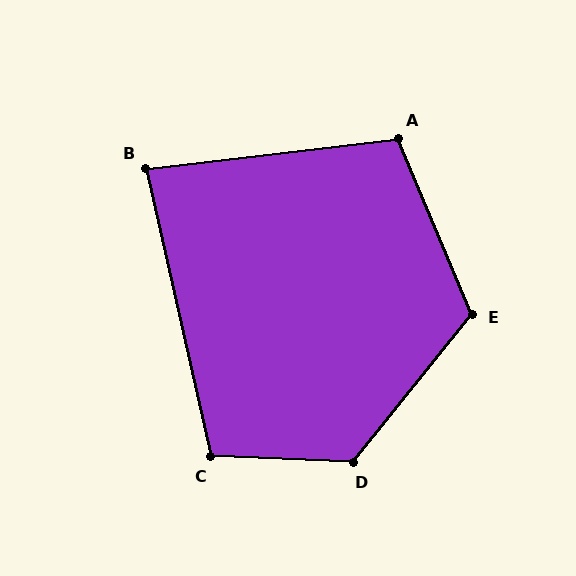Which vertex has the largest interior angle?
D, at approximately 127 degrees.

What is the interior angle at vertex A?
Approximately 106 degrees (obtuse).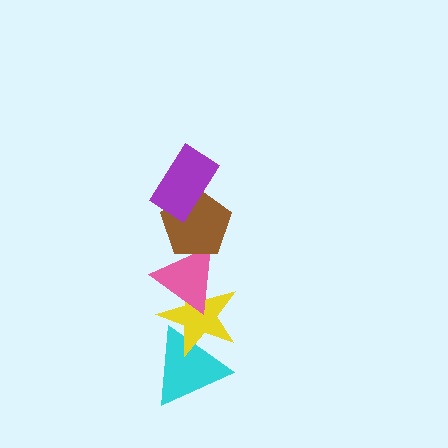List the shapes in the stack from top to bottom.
From top to bottom: the purple rectangle, the brown pentagon, the pink triangle, the yellow star, the cyan triangle.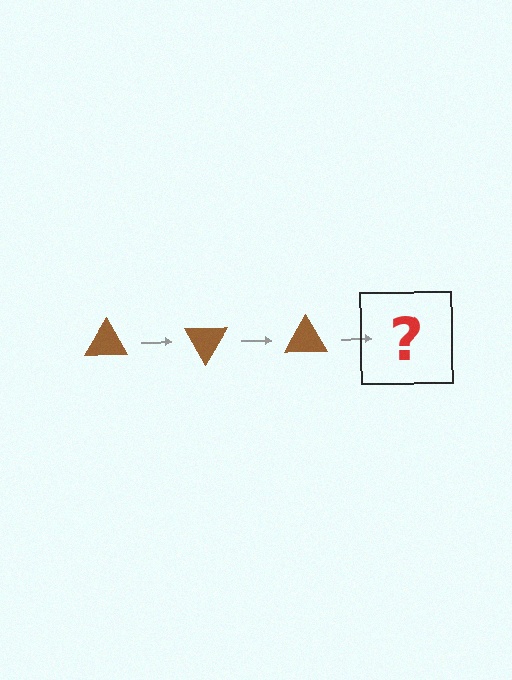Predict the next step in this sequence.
The next step is a brown triangle rotated 180 degrees.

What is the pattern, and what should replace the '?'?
The pattern is that the triangle rotates 60 degrees each step. The '?' should be a brown triangle rotated 180 degrees.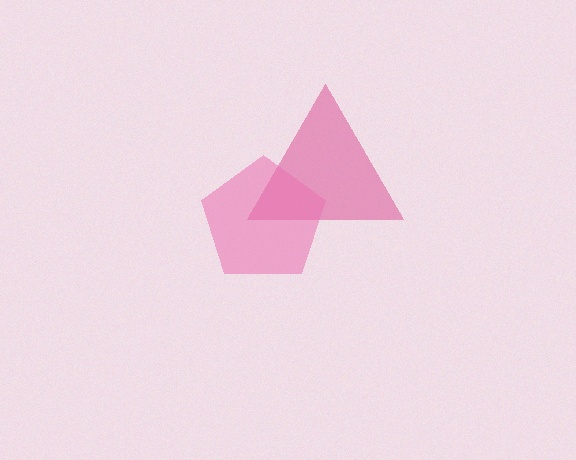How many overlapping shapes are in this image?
There are 2 overlapping shapes in the image.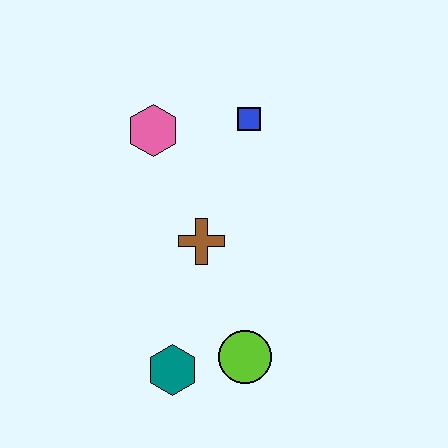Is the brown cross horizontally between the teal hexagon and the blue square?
Yes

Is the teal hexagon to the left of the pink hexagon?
No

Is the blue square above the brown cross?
Yes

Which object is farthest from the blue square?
The teal hexagon is farthest from the blue square.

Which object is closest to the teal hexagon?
The lime circle is closest to the teal hexagon.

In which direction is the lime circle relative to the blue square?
The lime circle is below the blue square.